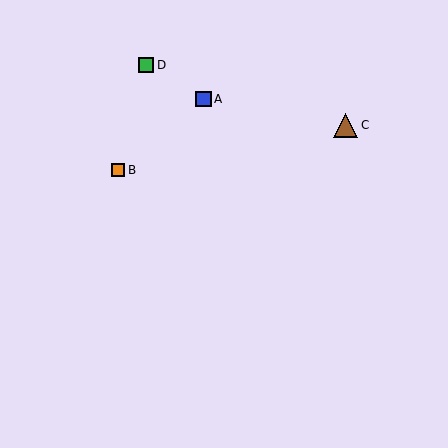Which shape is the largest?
The brown triangle (labeled C) is the largest.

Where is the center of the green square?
The center of the green square is at (146, 65).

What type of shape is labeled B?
Shape B is an orange square.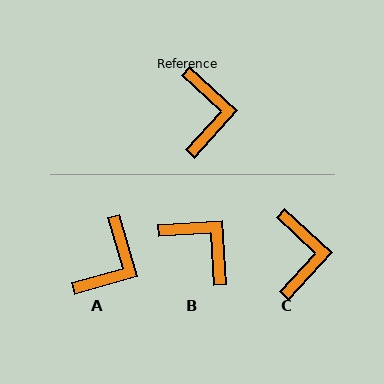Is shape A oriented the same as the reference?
No, it is off by about 32 degrees.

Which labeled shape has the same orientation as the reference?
C.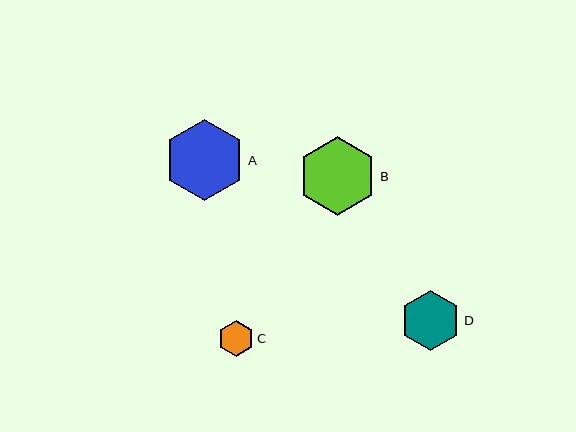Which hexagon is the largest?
Hexagon A is the largest with a size of approximately 81 pixels.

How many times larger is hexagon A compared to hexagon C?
Hexagon A is approximately 2.3 times the size of hexagon C.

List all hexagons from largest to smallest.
From largest to smallest: A, B, D, C.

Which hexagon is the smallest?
Hexagon C is the smallest with a size of approximately 36 pixels.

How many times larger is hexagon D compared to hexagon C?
Hexagon D is approximately 1.7 times the size of hexagon C.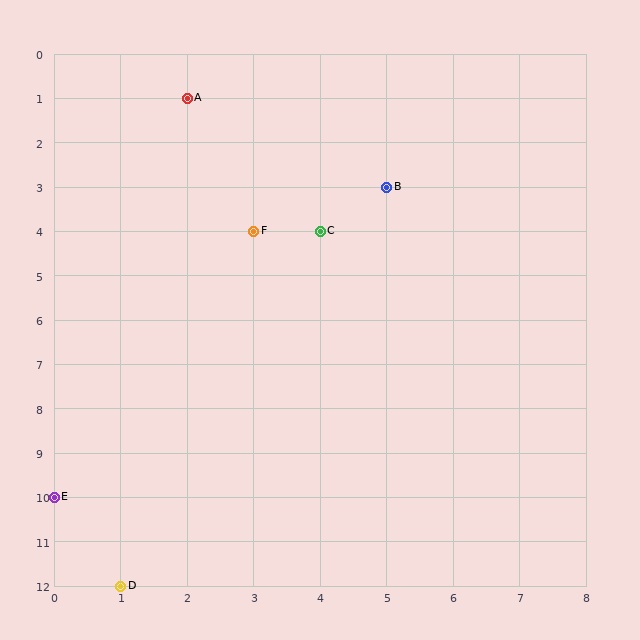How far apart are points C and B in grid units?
Points C and B are 1 column and 1 row apart (about 1.4 grid units diagonally).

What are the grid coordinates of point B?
Point B is at grid coordinates (5, 3).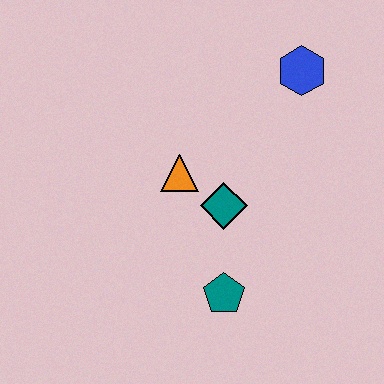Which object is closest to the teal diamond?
The orange triangle is closest to the teal diamond.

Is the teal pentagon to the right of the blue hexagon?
No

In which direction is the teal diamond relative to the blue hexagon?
The teal diamond is below the blue hexagon.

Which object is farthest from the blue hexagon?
The teal pentagon is farthest from the blue hexagon.